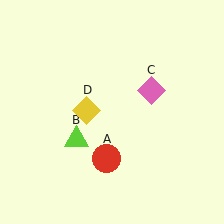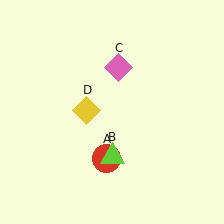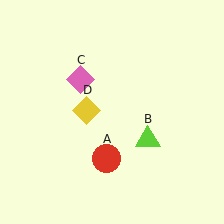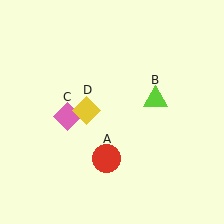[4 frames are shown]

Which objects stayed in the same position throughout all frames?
Red circle (object A) and yellow diamond (object D) remained stationary.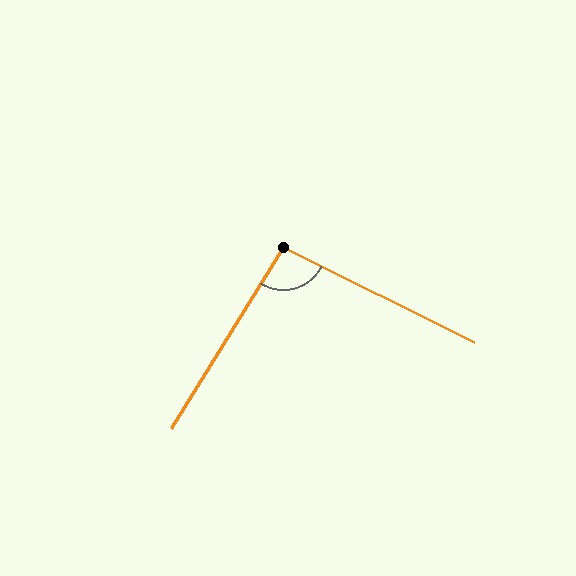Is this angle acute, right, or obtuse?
It is obtuse.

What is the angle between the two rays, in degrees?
Approximately 96 degrees.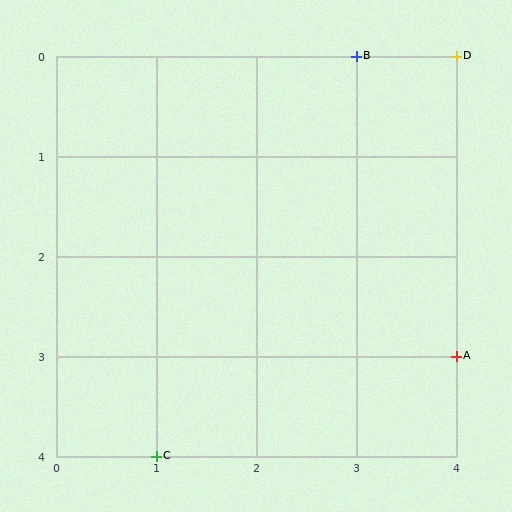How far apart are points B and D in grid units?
Points B and D are 1 column apart.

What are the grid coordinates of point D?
Point D is at grid coordinates (4, 0).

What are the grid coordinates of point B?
Point B is at grid coordinates (3, 0).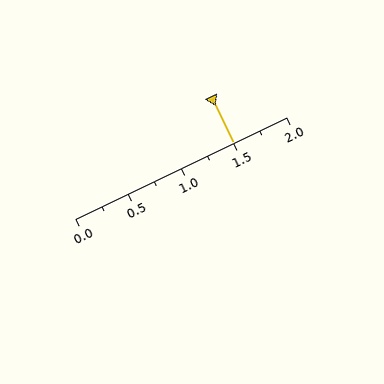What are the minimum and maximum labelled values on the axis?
The axis runs from 0.0 to 2.0.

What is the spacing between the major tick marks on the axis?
The major ticks are spaced 0.5 apart.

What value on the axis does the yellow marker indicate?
The marker indicates approximately 1.5.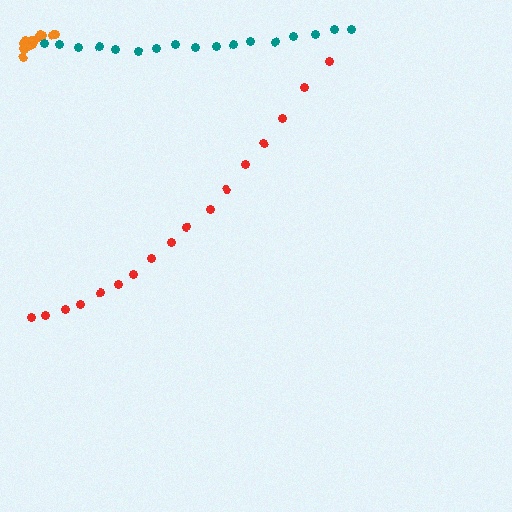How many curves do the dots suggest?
There are 3 distinct paths.